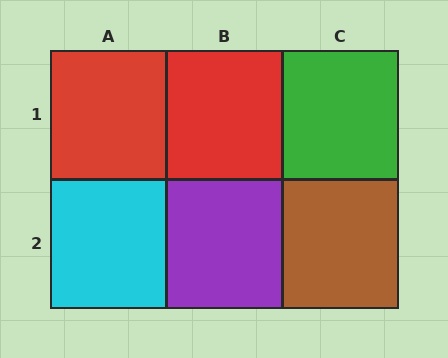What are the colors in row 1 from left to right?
Red, red, green.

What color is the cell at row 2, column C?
Brown.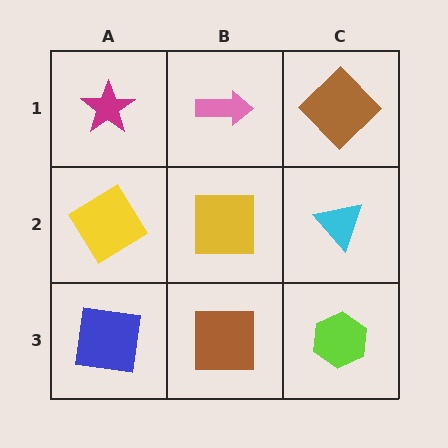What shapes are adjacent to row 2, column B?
A pink arrow (row 1, column B), a brown square (row 3, column B), a yellow diamond (row 2, column A), a cyan triangle (row 2, column C).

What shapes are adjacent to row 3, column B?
A yellow square (row 2, column B), a blue square (row 3, column A), a lime hexagon (row 3, column C).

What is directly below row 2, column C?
A lime hexagon.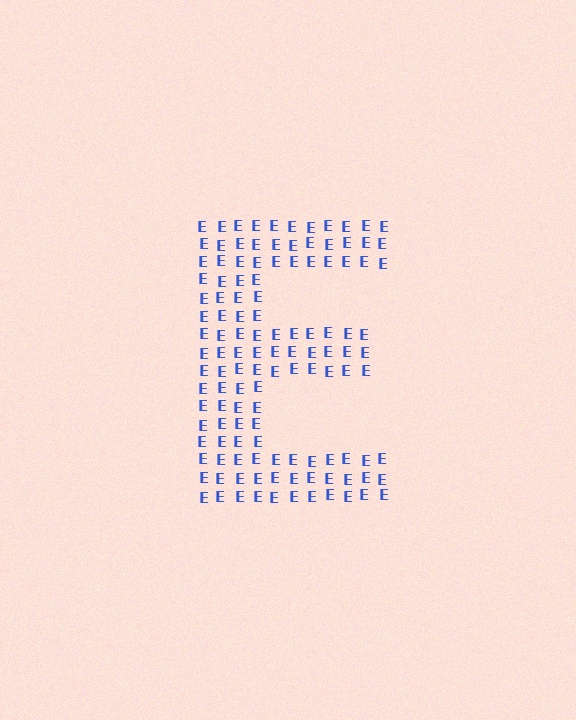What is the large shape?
The large shape is the letter E.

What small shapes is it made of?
It is made of small letter E's.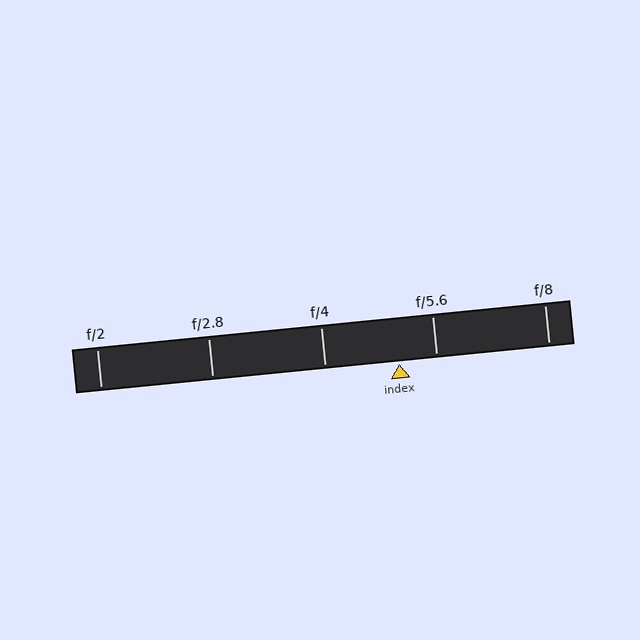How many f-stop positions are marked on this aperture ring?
There are 5 f-stop positions marked.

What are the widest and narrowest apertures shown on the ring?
The widest aperture shown is f/2 and the narrowest is f/8.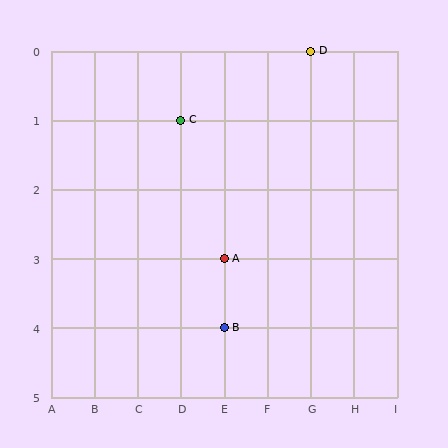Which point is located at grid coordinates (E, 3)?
Point A is at (E, 3).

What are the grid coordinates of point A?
Point A is at grid coordinates (E, 3).